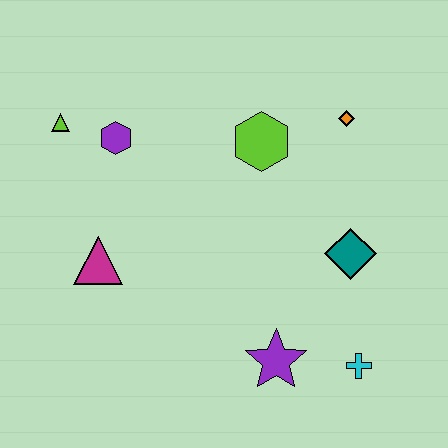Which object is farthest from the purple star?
The lime triangle is farthest from the purple star.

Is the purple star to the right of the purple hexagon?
Yes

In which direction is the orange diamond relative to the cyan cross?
The orange diamond is above the cyan cross.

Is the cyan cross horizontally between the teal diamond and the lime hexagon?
No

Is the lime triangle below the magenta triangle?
No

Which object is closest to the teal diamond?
The cyan cross is closest to the teal diamond.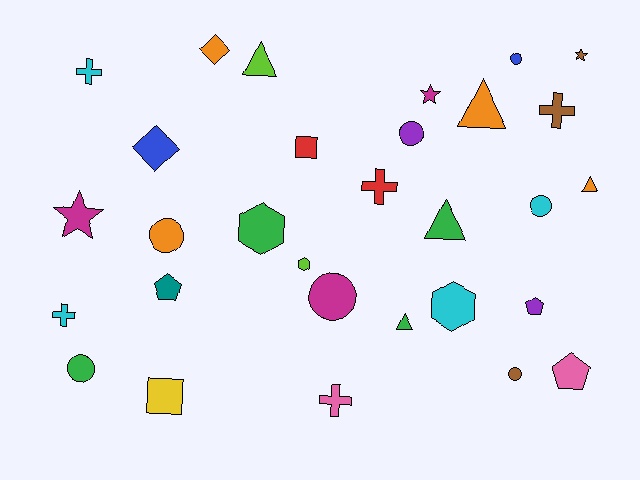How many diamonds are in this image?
There are 2 diamonds.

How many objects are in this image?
There are 30 objects.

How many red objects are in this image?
There are 2 red objects.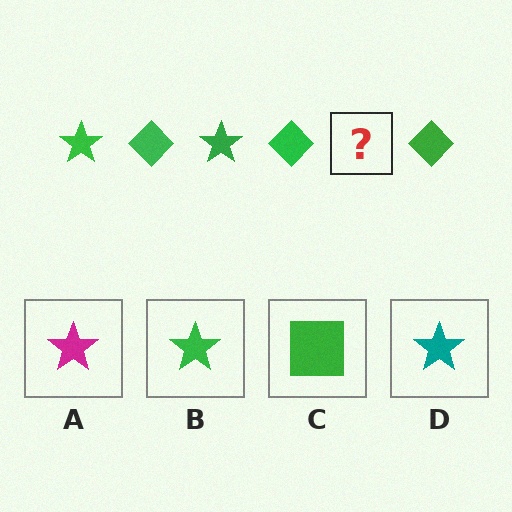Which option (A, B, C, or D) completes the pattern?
B.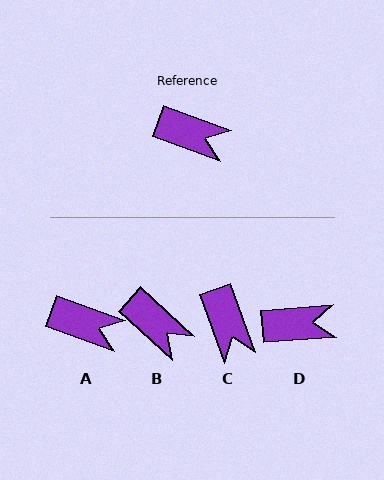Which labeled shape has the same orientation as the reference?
A.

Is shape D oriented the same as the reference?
No, it is off by about 24 degrees.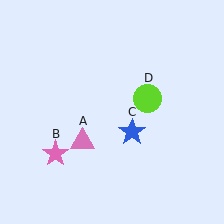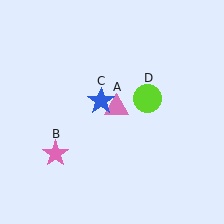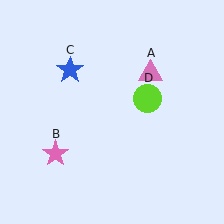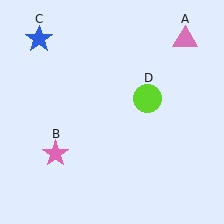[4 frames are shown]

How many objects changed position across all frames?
2 objects changed position: pink triangle (object A), blue star (object C).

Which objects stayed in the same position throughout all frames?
Pink star (object B) and lime circle (object D) remained stationary.